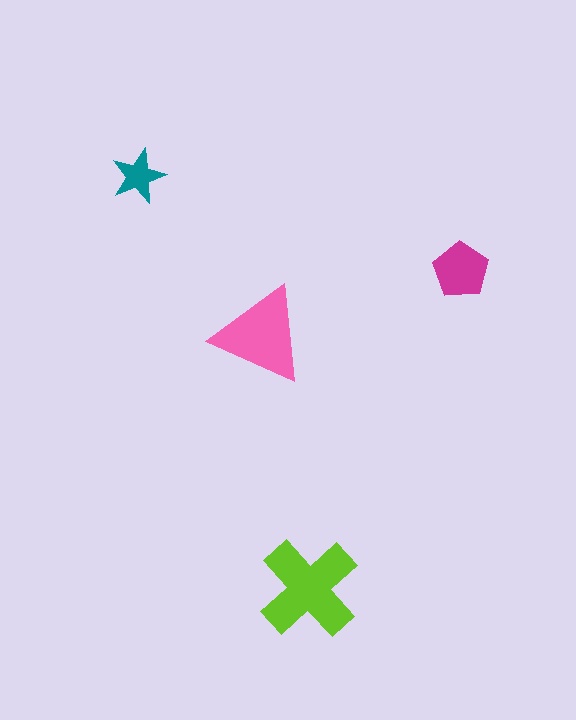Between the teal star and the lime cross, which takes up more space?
The lime cross.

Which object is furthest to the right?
The magenta pentagon is rightmost.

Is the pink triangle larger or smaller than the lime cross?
Smaller.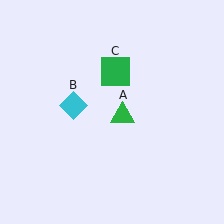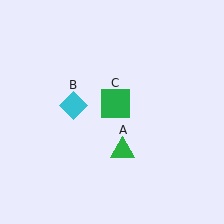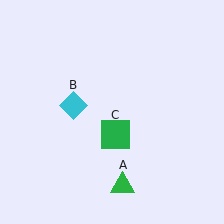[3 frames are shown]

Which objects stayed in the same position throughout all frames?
Cyan diamond (object B) remained stationary.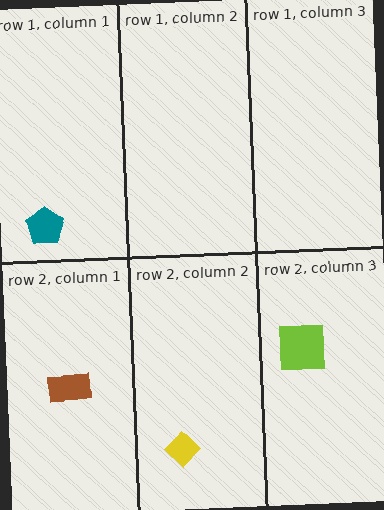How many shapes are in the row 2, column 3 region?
1.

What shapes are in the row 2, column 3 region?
The lime square.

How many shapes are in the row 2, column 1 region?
1.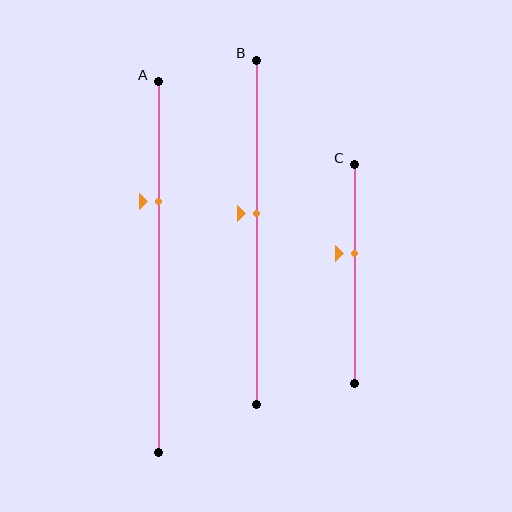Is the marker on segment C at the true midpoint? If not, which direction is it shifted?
No, the marker on segment C is shifted upward by about 10% of the segment length.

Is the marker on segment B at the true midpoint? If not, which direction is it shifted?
No, the marker on segment B is shifted upward by about 5% of the segment length.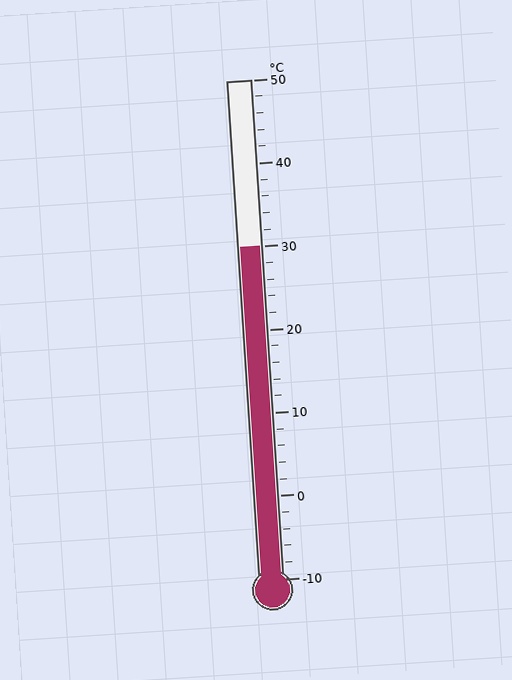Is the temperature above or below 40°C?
The temperature is below 40°C.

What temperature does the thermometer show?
The thermometer shows approximately 30°C.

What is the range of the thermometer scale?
The thermometer scale ranges from -10°C to 50°C.